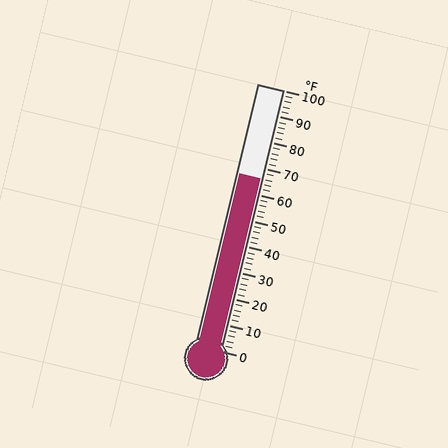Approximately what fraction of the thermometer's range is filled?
The thermometer is filled to approximately 65% of its range.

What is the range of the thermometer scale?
The thermometer scale ranges from 0°F to 100°F.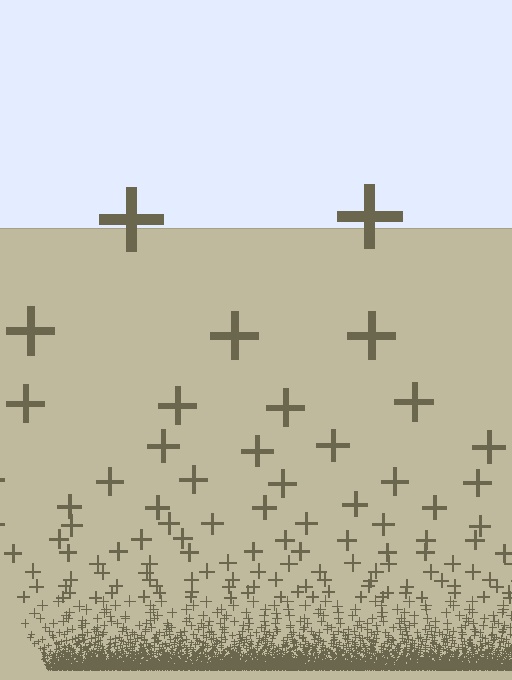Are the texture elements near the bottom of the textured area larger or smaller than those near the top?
Smaller. The gradient is inverted — elements near the bottom are smaller and denser.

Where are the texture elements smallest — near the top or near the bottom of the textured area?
Near the bottom.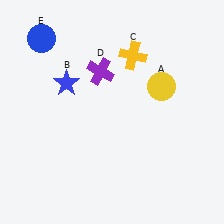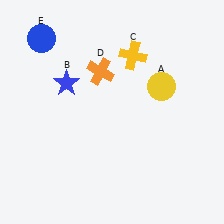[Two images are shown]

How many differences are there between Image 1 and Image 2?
There is 1 difference between the two images.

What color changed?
The cross (D) changed from purple in Image 1 to orange in Image 2.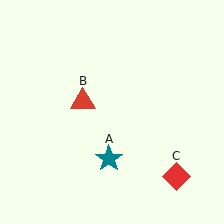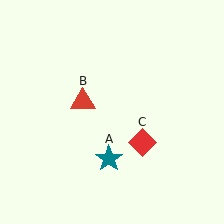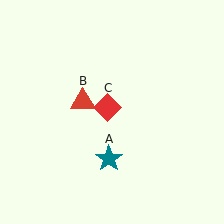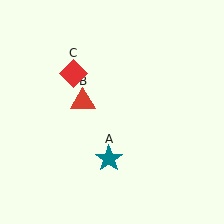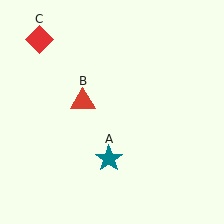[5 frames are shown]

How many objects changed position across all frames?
1 object changed position: red diamond (object C).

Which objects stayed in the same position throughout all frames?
Teal star (object A) and red triangle (object B) remained stationary.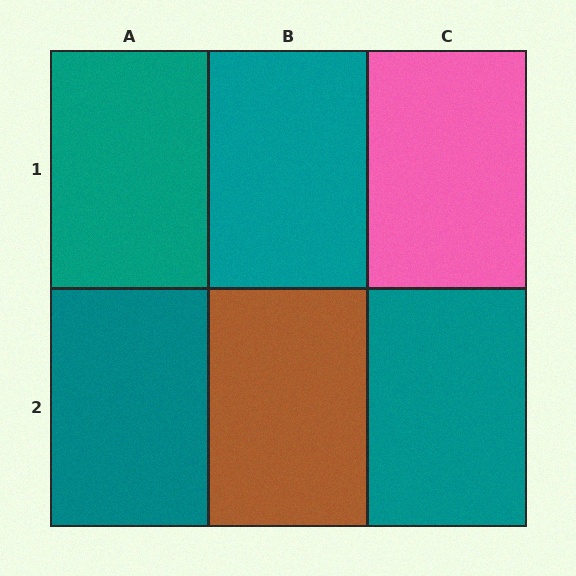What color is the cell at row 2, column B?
Brown.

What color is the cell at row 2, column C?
Teal.